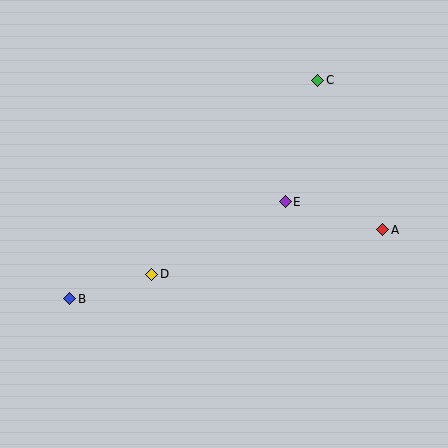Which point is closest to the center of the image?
Point E at (285, 202) is closest to the center.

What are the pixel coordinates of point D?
Point D is at (152, 274).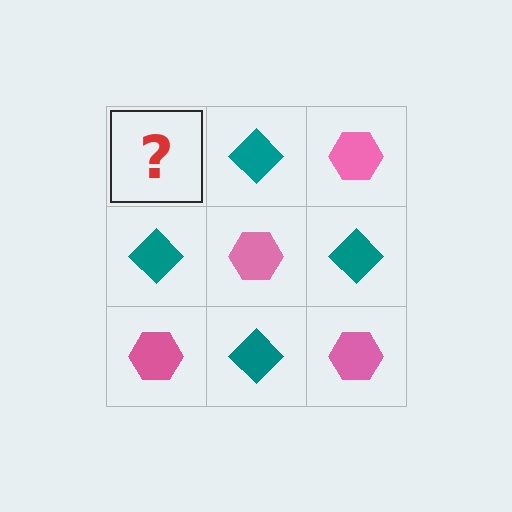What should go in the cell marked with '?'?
The missing cell should contain a pink hexagon.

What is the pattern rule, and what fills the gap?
The rule is that it alternates pink hexagon and teal diamond in a checkerboard pattern. The gap should be filled with a pink hexagon.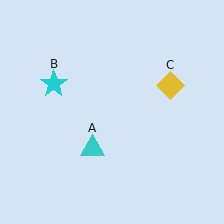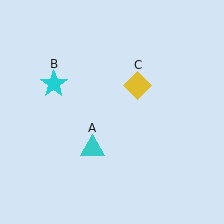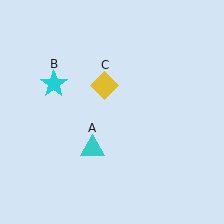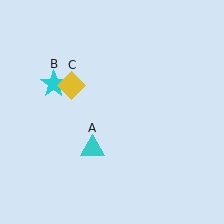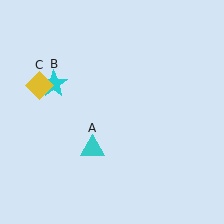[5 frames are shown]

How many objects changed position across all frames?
1 object changed position: yellow diamond (object C).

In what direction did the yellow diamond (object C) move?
The yellow diamond (object C) moved left.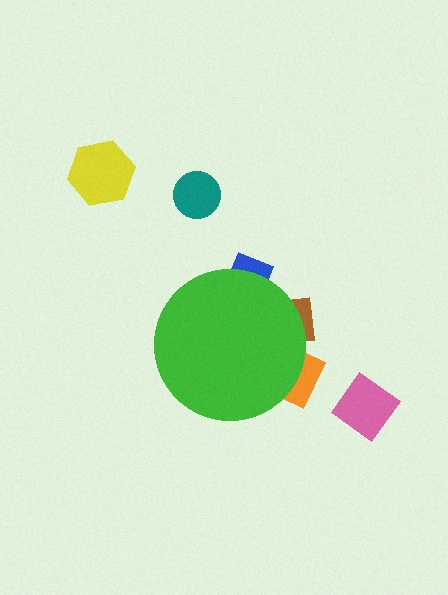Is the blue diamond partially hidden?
Yes, the blue diamond is partially hidden behind the green circle.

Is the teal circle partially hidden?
No, the teal circle is fully visible.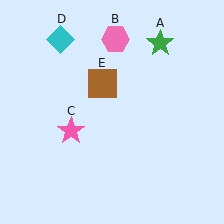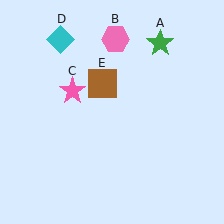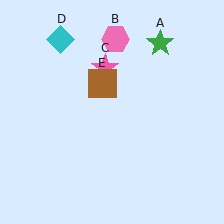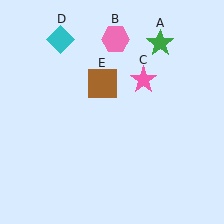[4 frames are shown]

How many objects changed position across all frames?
1 object changed position: pink star (object C).